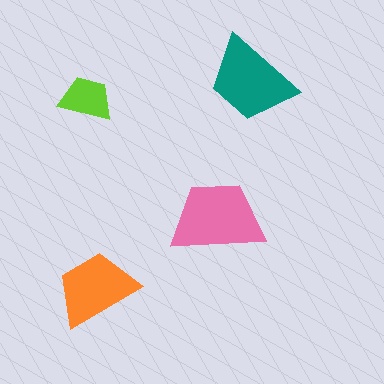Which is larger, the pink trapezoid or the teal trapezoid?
The pink one.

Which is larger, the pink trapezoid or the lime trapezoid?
The pink one.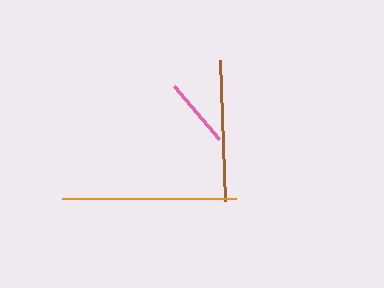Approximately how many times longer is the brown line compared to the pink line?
The brown line is approximately 2.0 times the length of the pink line.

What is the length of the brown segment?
The brown segment is approximately 141 pixels long.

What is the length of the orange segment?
The orange segment is approximately 174 pixels long.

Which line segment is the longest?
The orange line is the longest at approximately 174 pixels.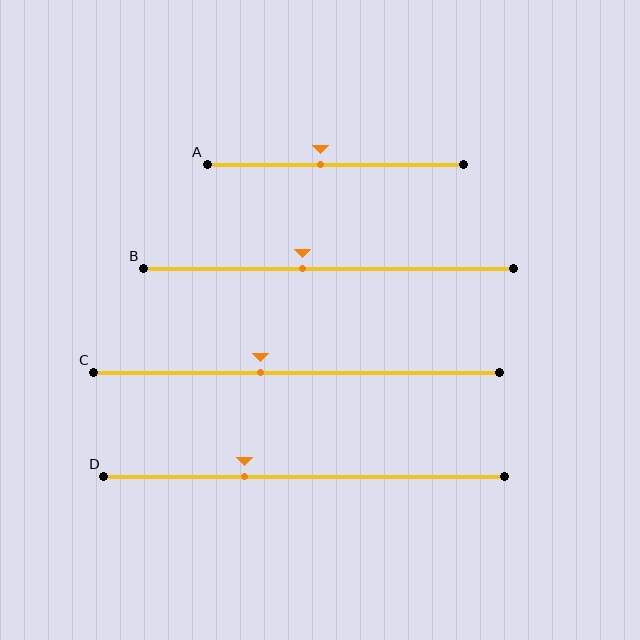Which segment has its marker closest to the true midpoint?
Segment A has its marker closest to the true midpoint.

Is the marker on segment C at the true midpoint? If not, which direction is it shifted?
No, the marker on segment C is shifted to the left by about 9% of the segment length.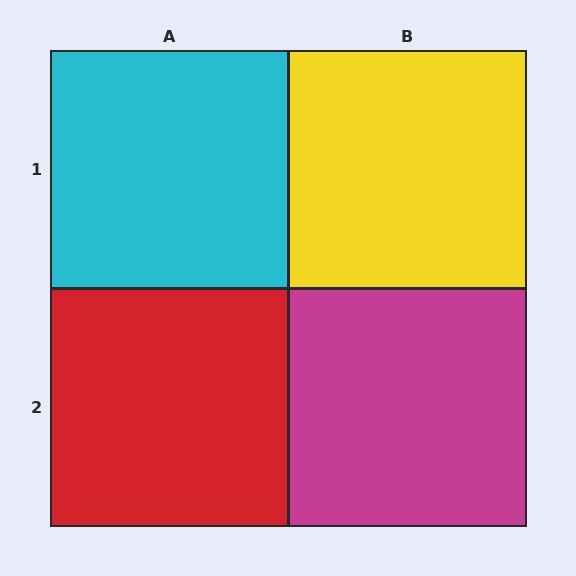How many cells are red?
1 cell is red.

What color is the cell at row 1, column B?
Yellow.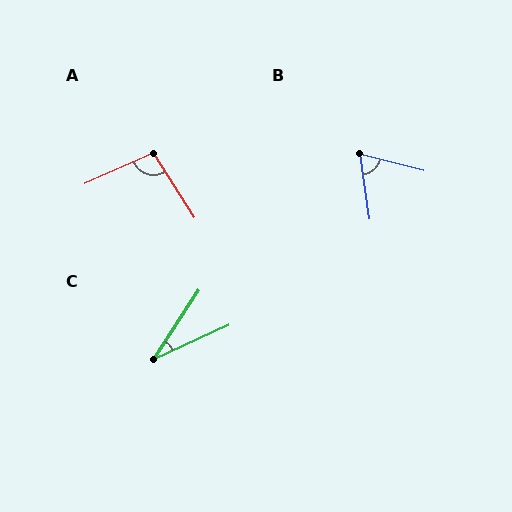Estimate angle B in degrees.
Approximately 67 degrees.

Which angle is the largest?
A, at approximately 99 degrees.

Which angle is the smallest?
C, at approximately 32 degrees.